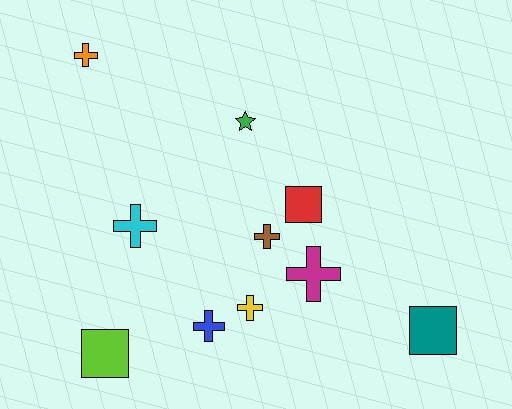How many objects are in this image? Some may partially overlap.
There are 10 objects.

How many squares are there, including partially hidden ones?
There are 3 squares.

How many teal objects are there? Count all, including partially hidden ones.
There is 1 teal object.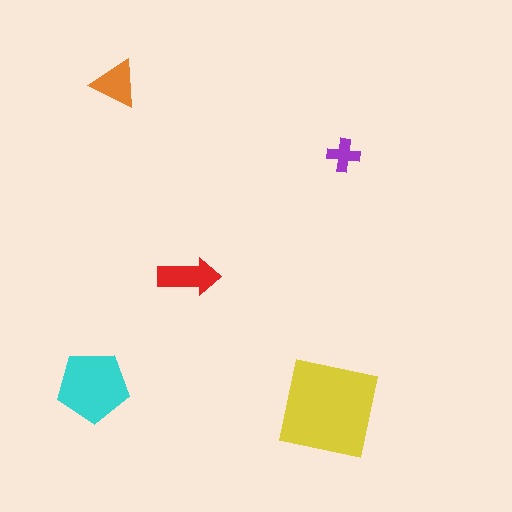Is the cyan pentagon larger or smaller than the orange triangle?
Larger.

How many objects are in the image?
There are 5 objects in the image.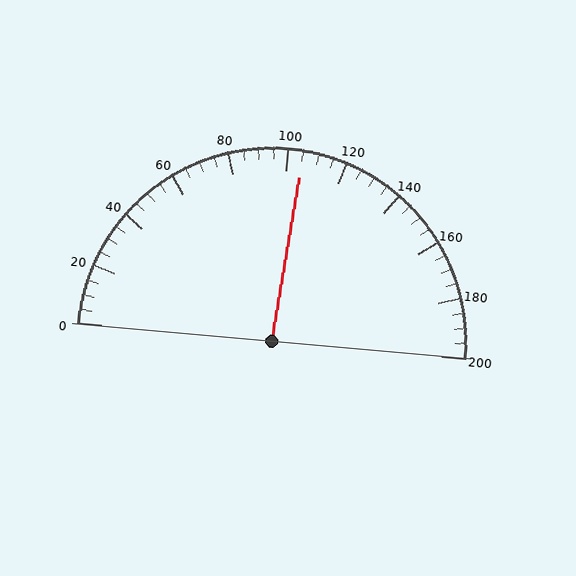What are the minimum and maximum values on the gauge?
The gauge ranges from 0 to 200.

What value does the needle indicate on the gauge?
The needle indicates approximately 105.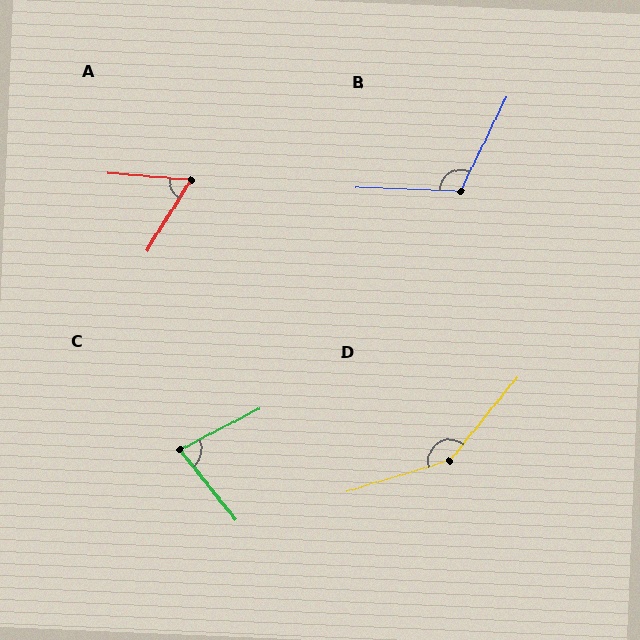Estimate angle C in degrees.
Approximately 79 degrees.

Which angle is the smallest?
A, at approximately 63 degrees.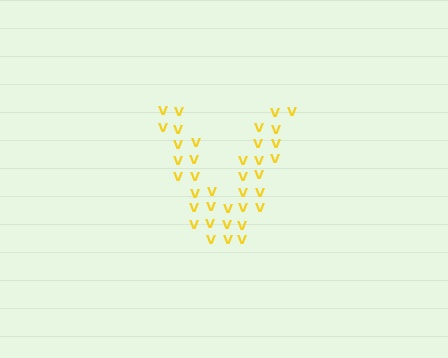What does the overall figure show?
The overall figure shows the letter V.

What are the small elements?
The small elements are letter V's.